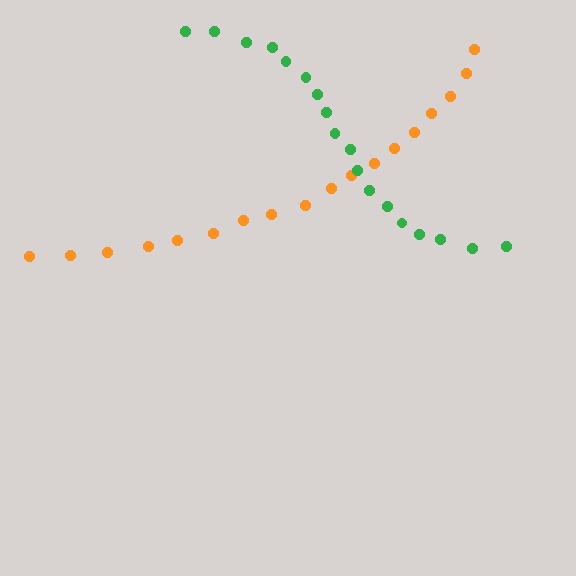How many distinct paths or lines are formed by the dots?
There are 2 distinct paths.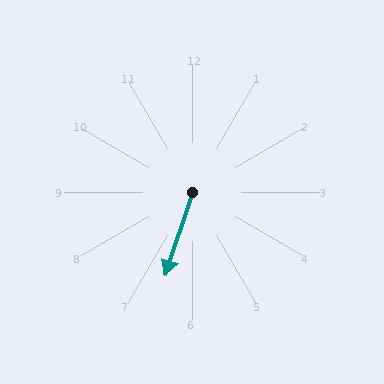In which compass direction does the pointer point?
South.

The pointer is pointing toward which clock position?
Roughly 7 o'clock.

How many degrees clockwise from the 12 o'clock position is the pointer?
Approximately 198 degrees.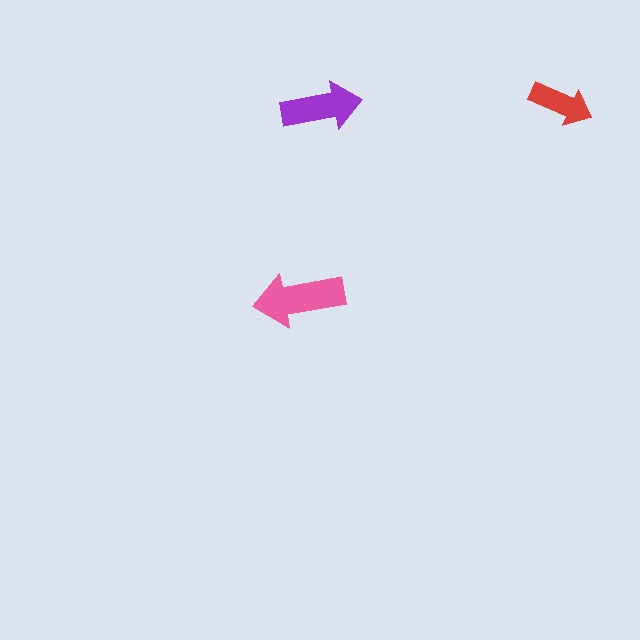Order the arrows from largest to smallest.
the pink one, the purple one, the red one.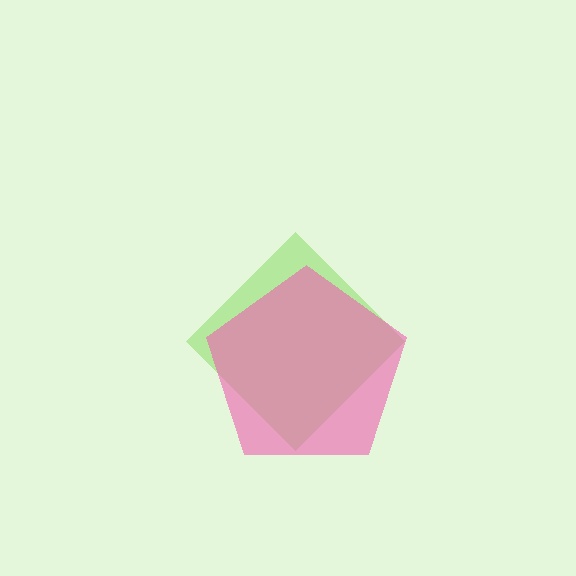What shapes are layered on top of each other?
The layered shapes are: a lime diamond, a pink pentagon.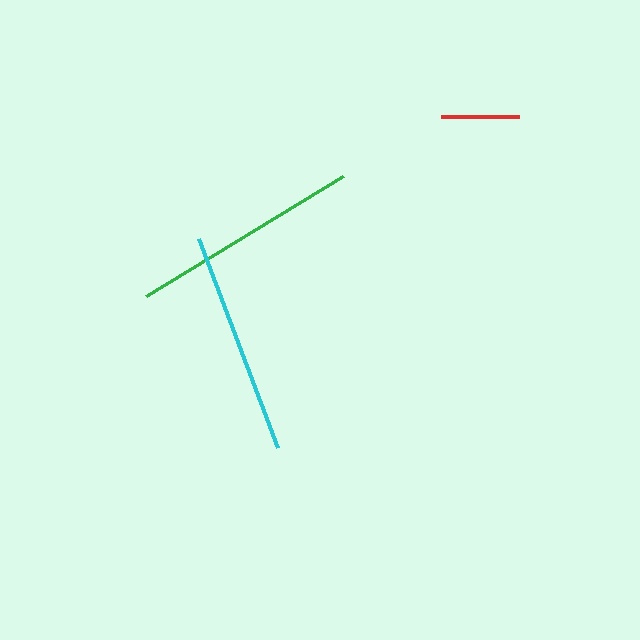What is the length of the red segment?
The red segment is approximately 77 pixels long.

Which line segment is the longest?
The green line is the longest at approximately 231 pixels.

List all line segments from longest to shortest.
From longest to shortest: green, cyan, red.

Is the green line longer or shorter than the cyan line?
The green line is longer than the cyan line.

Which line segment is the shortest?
The red line is the shortest at approximately 77 pixels.